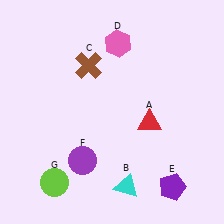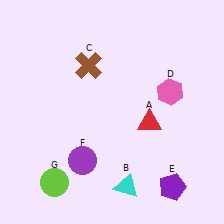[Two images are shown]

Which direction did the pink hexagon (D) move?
The pink hexagon (D) moved right.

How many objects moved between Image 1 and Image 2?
1 object moved between the two images.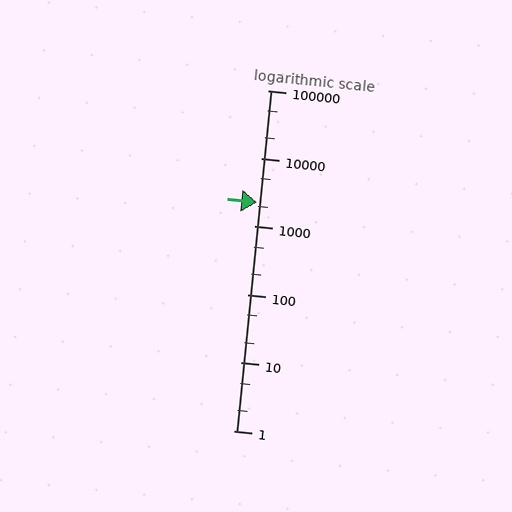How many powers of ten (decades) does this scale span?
The scale spans 5 decades, from 1 to 100000.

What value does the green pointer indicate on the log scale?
The pointer indicates approximately 2300.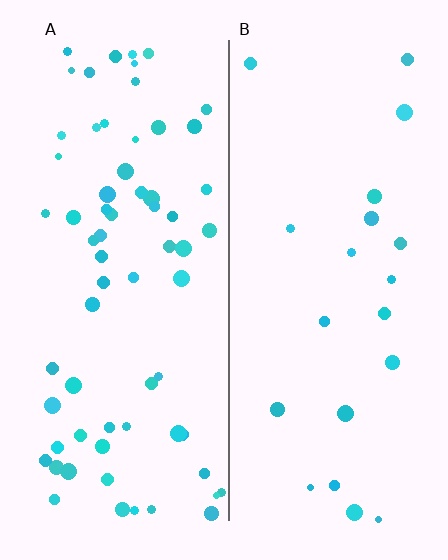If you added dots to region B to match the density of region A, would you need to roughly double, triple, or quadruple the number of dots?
Approximately triple.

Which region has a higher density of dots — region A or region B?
A (the left).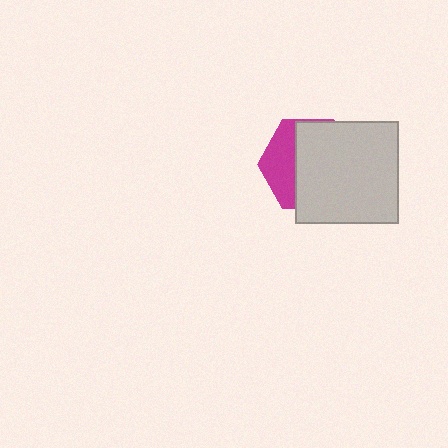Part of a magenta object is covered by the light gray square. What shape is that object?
It is a hexagon.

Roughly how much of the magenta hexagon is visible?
A small part of it is visible (roughly 35%).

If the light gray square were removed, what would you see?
You would see the complete magenta hexagon.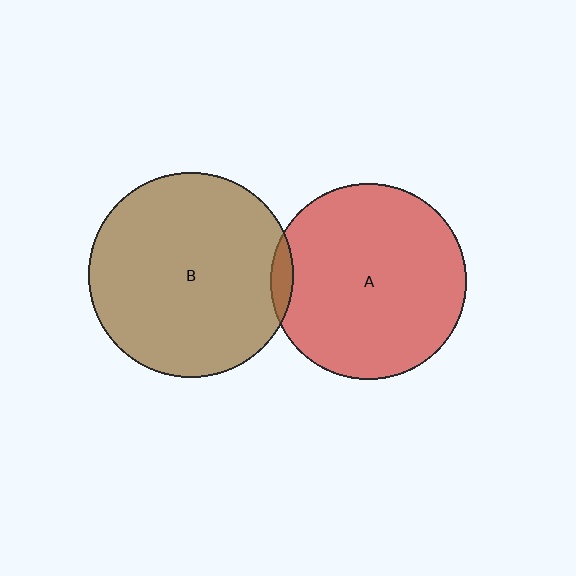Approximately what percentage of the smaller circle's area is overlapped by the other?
Approximately 5%.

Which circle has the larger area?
Circle B (brown).